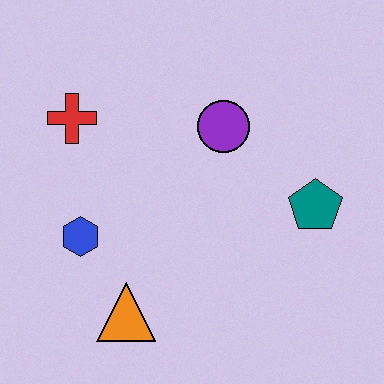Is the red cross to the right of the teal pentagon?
No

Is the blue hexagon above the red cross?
No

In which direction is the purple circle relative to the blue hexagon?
The purple circle is to the right of the blue hexagon.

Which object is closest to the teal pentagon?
The purple circle is closest to the teal pentagon.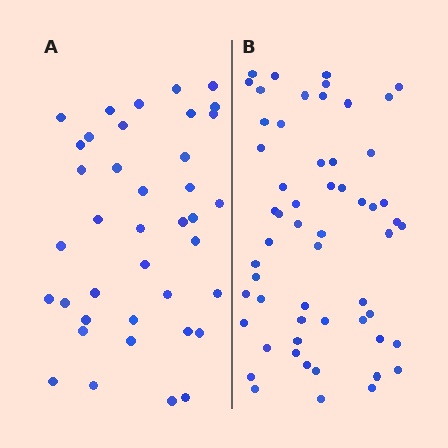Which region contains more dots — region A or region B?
Region B (the right region) has more dots.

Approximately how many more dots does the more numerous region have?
Region B has approximately 20 more dots than region A.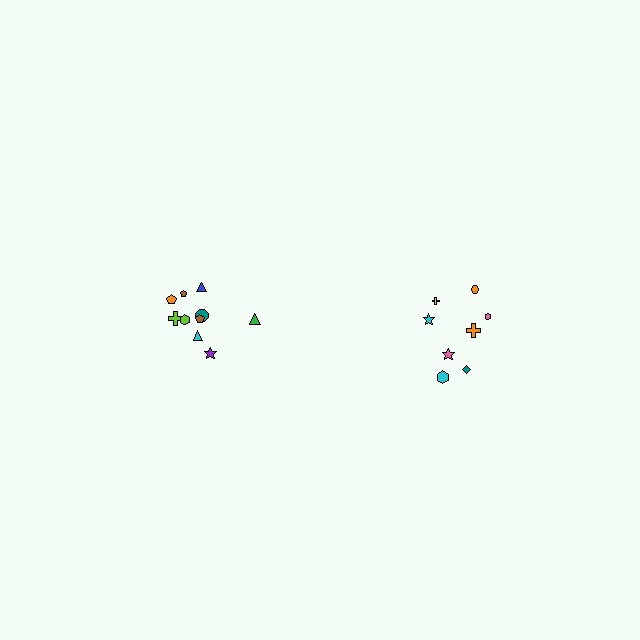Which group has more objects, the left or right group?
The left group.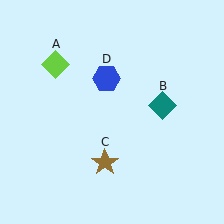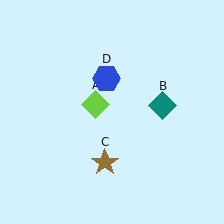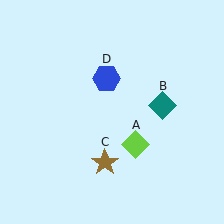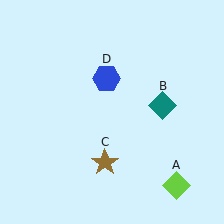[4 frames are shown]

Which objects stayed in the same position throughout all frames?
Teal diamond (object B) and brown star (object C) and blue hexagon (object D) remained stationary.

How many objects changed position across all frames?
1 object changed position: lime diamond (object A).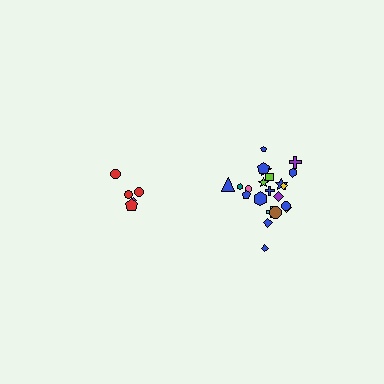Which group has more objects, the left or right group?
The right group.